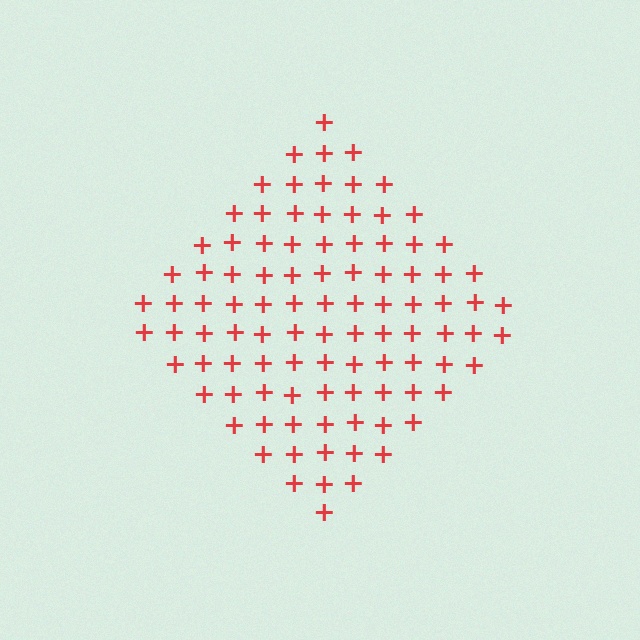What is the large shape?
The large shape is a diamond.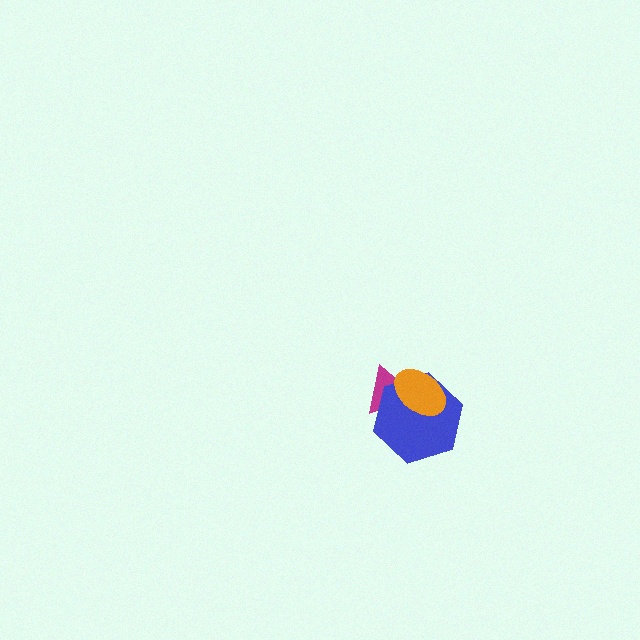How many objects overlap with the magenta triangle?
2 objects overlap with the magenta triangle.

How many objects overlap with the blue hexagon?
2 objects overlap with the blue hexagon.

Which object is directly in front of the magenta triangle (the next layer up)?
The blue hexagon is directly in front of the magenta triangle.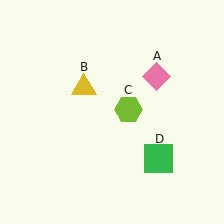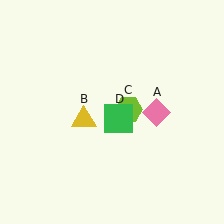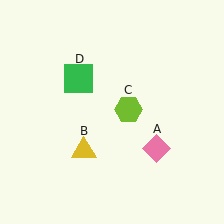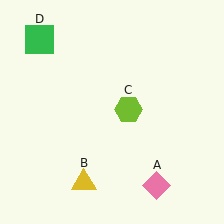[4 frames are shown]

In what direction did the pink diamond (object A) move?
The pink diamond (object A) moved down.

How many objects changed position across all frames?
3 objects changed position: pink diamond (object A), yellow triangle (object B), green square (object D).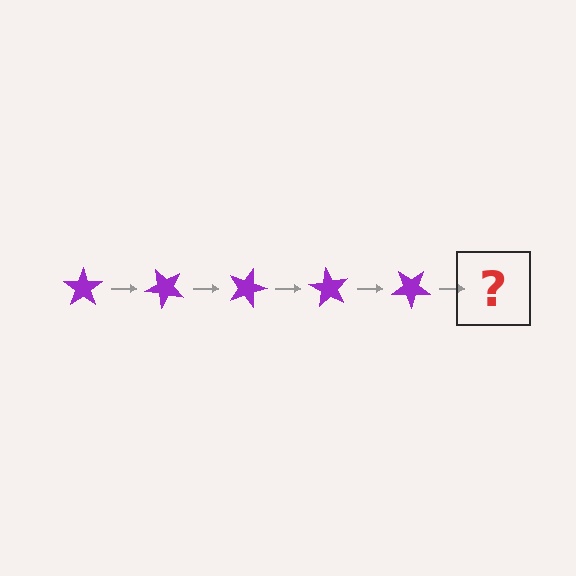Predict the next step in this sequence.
The next step is a purple star rotated 225 degrees.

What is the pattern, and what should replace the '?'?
The pattern is that the star rotates 45 degrees each step. The '?' should be a purple star rotated 225 degrees.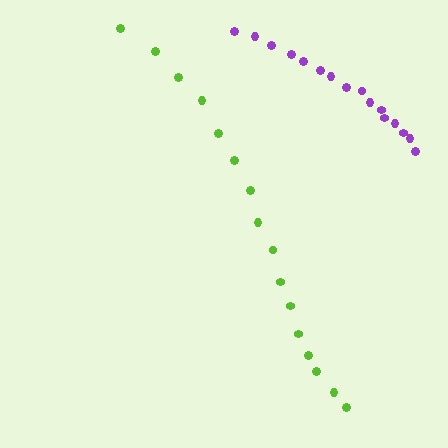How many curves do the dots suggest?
There are 2 distinct paths.